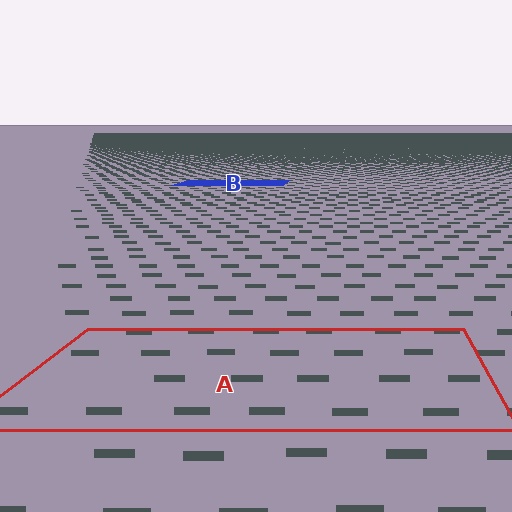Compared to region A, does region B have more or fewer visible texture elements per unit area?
Region B has more texture elements per unit area — they are packed more densely because it is farther away.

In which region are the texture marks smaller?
The texture marks are smaller in region B, because it is farther away.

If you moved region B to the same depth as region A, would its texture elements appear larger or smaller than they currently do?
They would appear larger. At a closer depth, the same texture elements are projected at a bigger on-screen size.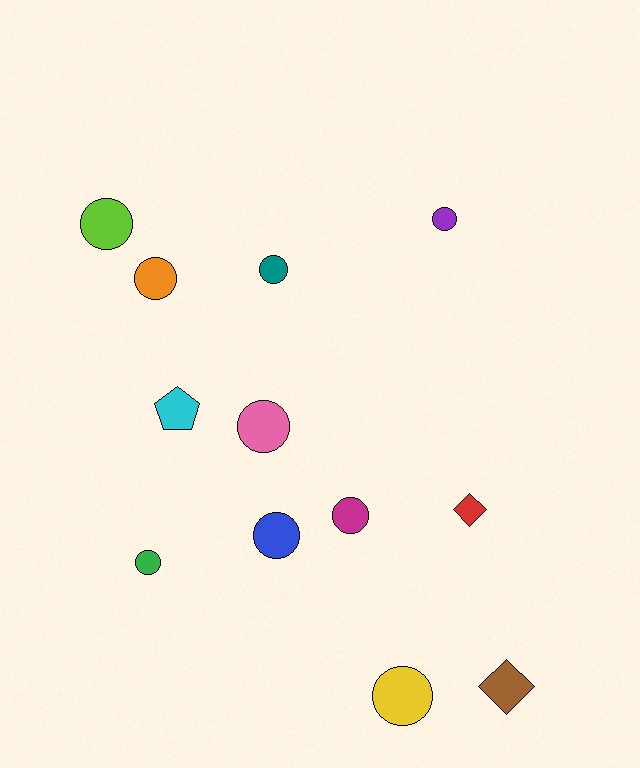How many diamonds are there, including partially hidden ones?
There are 2 diamonds.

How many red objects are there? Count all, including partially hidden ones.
There is 1 red object.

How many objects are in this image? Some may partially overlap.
There are 12 objects.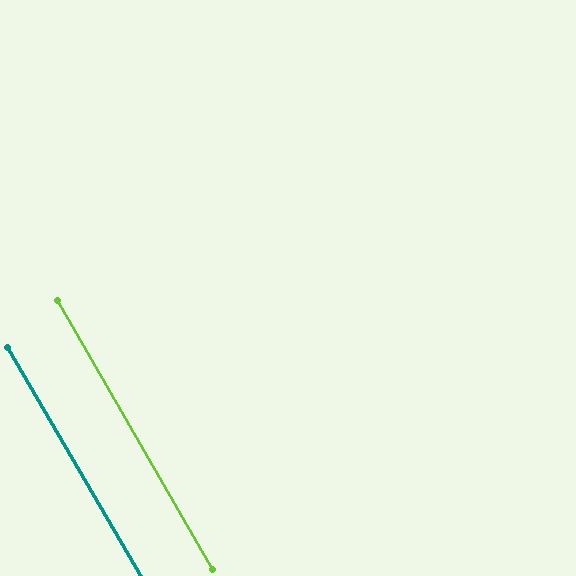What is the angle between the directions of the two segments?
Approximately 0 degrees.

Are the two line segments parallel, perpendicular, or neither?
Parallel — their directions differ by only 0.4°.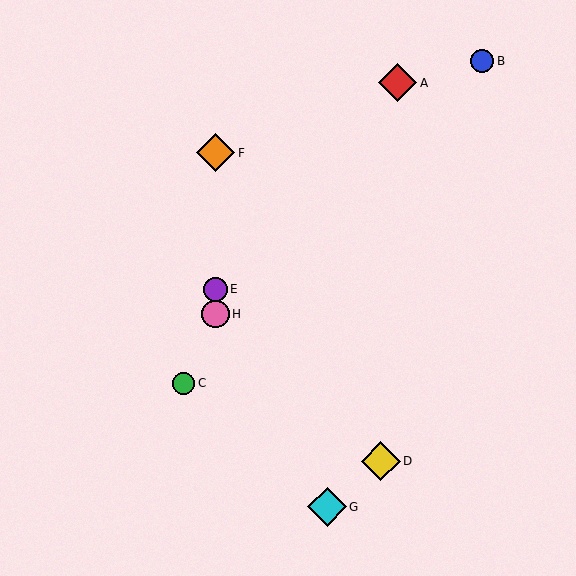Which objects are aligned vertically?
Objects E, F, H are aligned vertically.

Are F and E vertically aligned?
Yes, both are at x≈216.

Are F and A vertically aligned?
No, F is at x≈216 and A is at x≈398.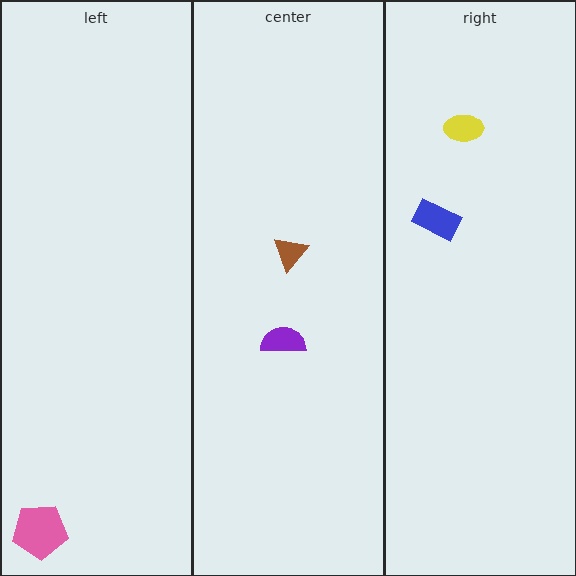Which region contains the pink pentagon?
The left region.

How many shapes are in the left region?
1.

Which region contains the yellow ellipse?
The right region.